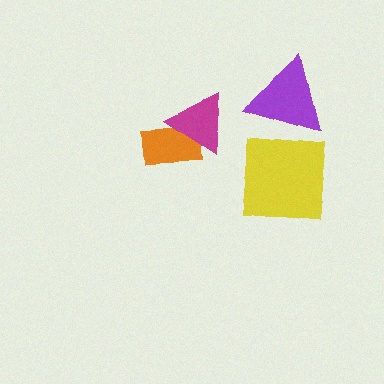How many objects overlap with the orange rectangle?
1 object overlaps with the orange rectangle.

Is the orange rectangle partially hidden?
Yes, it is partially covered by another shape.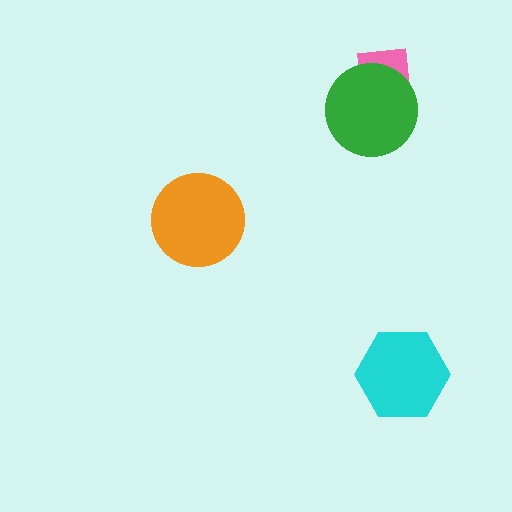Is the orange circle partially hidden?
No, no other shape covers it.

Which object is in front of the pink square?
The green circle is in front of the pink square.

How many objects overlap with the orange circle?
0 objects overlap with the orange circle.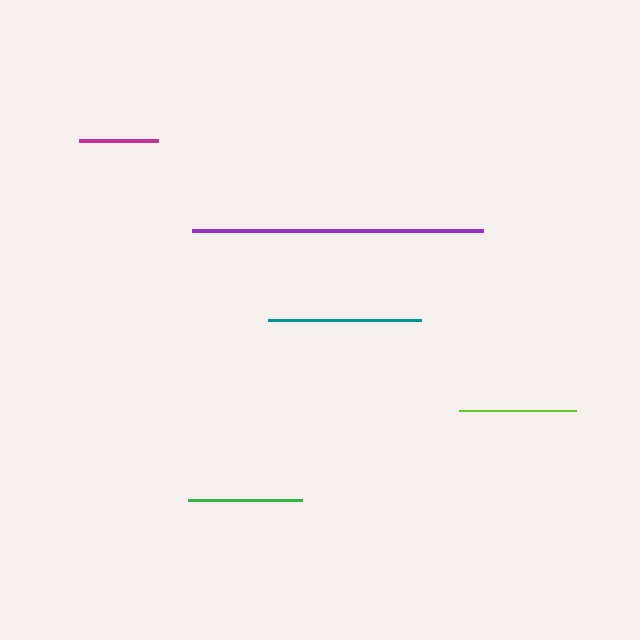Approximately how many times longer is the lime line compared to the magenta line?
The lime line is approximately 1.5 times the length of the magenta line.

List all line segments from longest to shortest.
From longest to shortest: purple, teal, lime, green, magenta.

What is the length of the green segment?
The green segment is approximately 114 pixels long.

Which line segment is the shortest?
The magenta line is the shortest at approximately 80 pixels.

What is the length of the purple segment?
The purple segment is approximately 291 pixels long.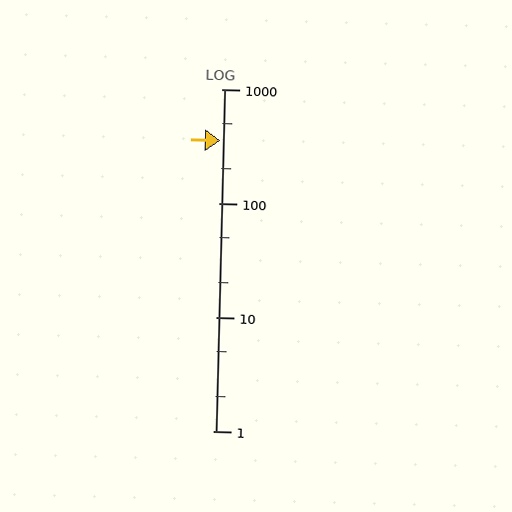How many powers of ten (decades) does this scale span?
The scale spans 3 decades, from 1 to 1000.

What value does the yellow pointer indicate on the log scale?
The pointer indicates approximately 350.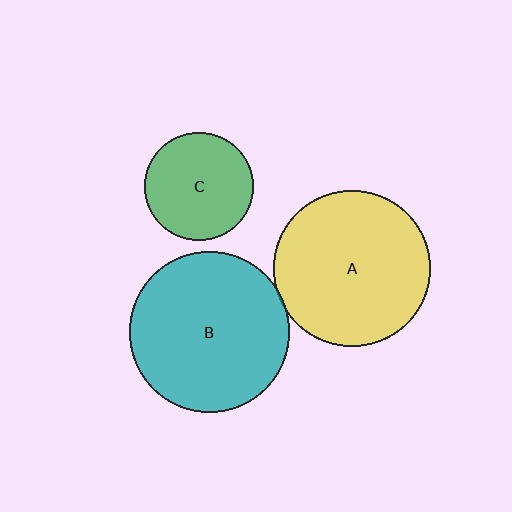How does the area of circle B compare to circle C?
Approximately 2.2 times.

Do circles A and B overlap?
Yes.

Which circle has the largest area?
Circle B (teal).